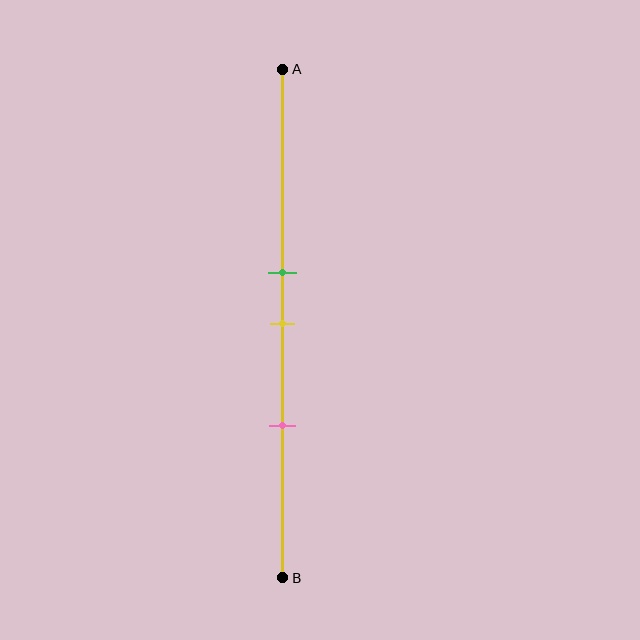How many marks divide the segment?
There are 3 marks dividing the segment.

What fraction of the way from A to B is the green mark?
The green mark is approximately 40% (0.4) of the way from A to B.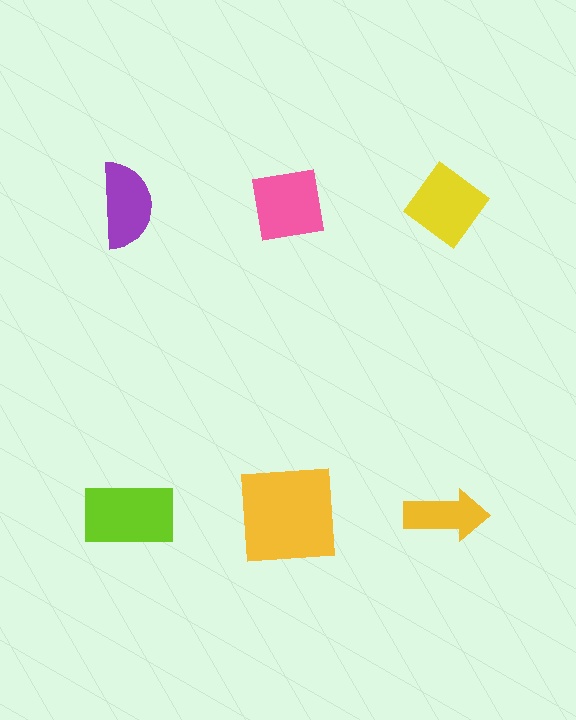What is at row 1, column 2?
A pink square.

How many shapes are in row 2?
3 shapes.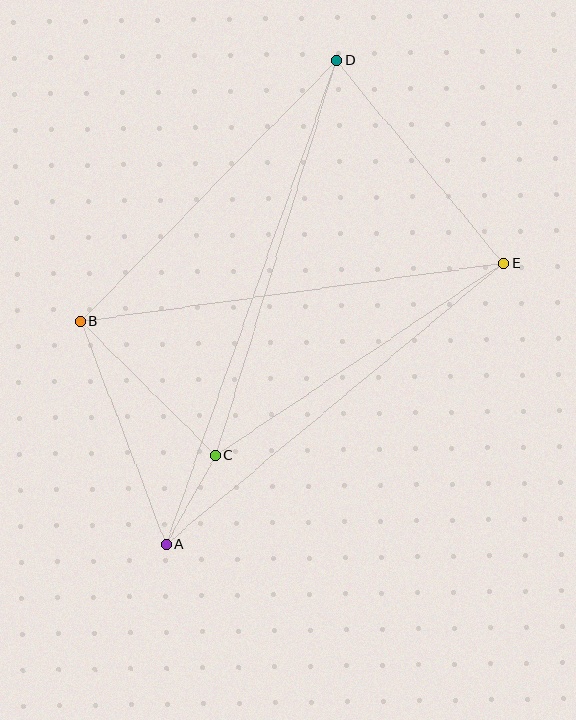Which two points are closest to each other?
Points A and C are closest to each other.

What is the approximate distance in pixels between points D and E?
The distance between D and E is approximately 263 pixels.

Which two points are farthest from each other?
Points A and D are farthest from each other.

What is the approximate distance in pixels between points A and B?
The distance between A and B is approximately 239 pixels.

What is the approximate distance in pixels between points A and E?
The distance between A and E is approximately 439 pixels.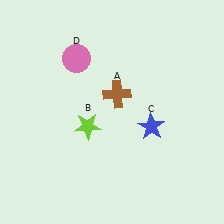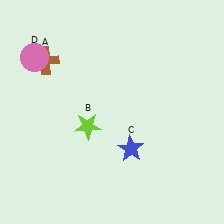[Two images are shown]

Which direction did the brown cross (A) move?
The brown cross (A) moved left.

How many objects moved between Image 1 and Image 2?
3 objects moved between the two images.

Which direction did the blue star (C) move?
The blue star (C) moved down.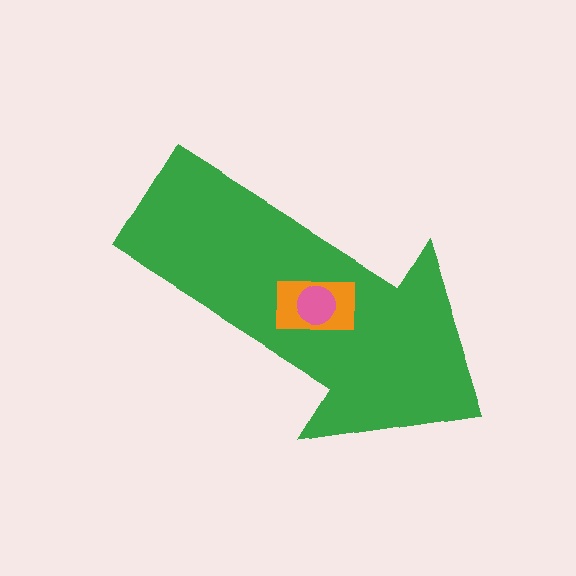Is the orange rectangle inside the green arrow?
Yes.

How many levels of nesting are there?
3.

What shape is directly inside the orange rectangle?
The pink circle.